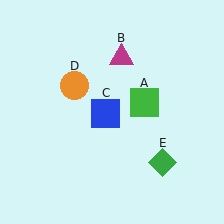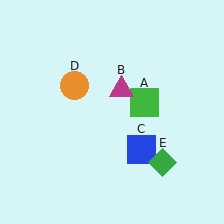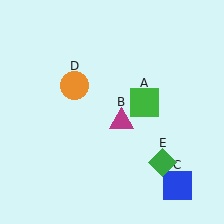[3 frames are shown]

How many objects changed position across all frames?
2 objects changed position: magenta triangle (object B), blue square (object C).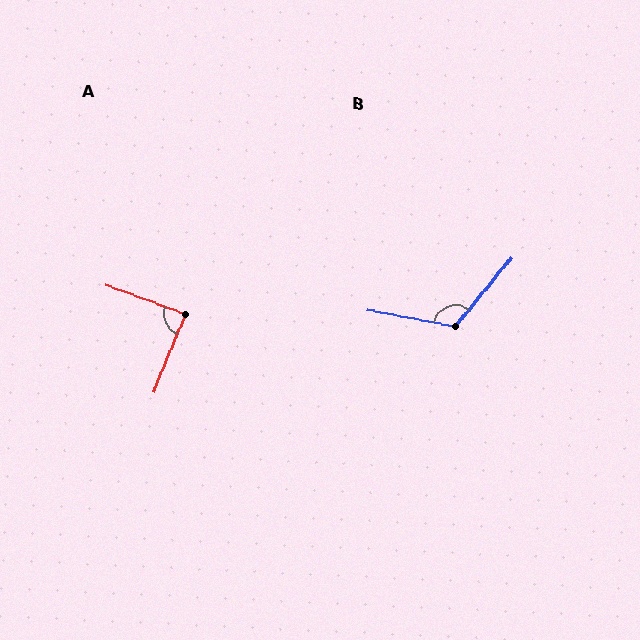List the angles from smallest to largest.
A (87°), B (118°).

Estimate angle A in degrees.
Approximately 87 degrees.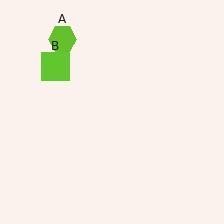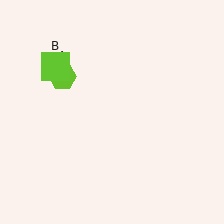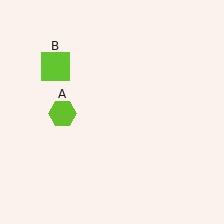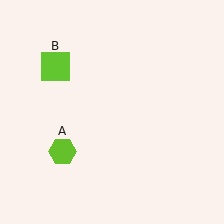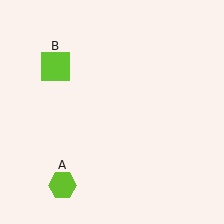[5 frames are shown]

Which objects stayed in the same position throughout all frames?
Lime square (object B) remained stationary.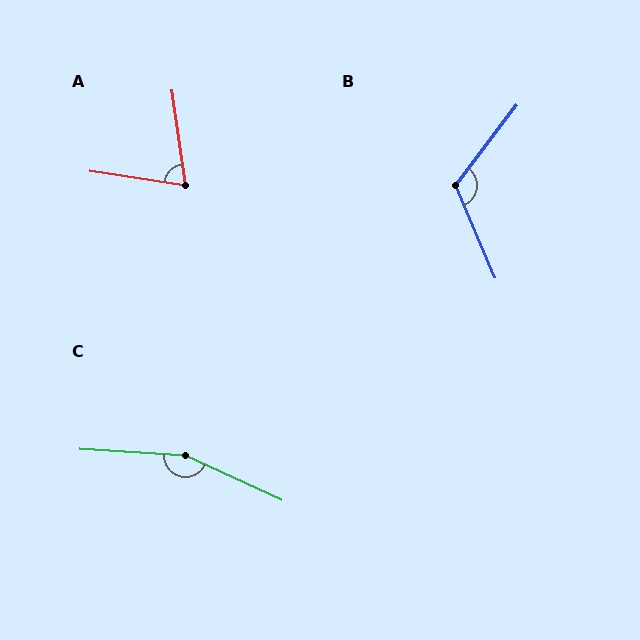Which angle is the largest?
C, at approximately 158 degrees.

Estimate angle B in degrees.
Approximately 119 degrees.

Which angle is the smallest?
A, at approximately 74 degrees.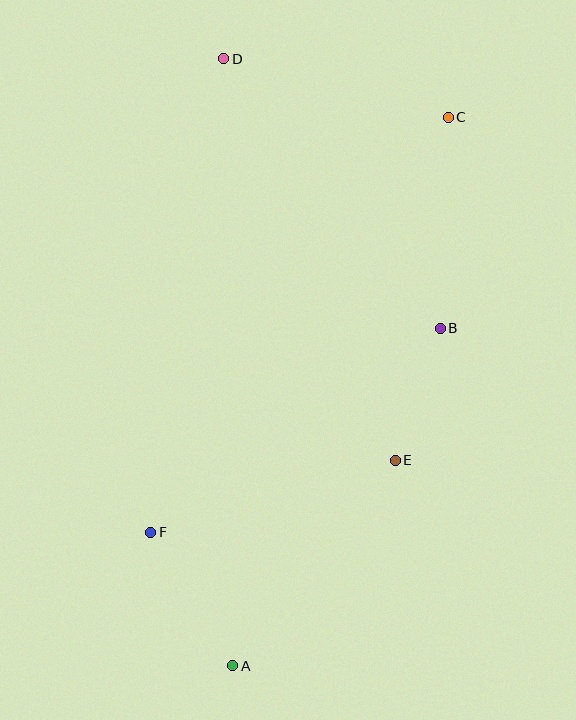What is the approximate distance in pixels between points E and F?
The distance between E and F is approximately 255 pixels.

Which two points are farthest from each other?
Points A and D are farthest from each other.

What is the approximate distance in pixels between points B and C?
The distance between B and C is approximately 211 pixels.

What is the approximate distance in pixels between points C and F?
The distance between C and F is approximately 511 pixels.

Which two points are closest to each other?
Points B and E are closest to each other.